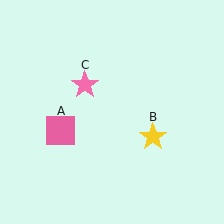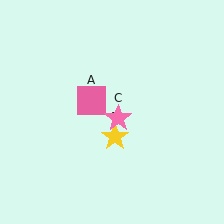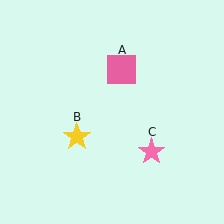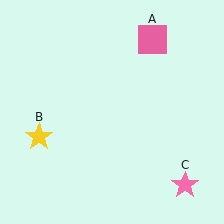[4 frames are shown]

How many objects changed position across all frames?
3 objects changed position: pink square (object A), yellow star (object B), pink star (object C).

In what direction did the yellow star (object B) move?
The yellow star (object B) moved left.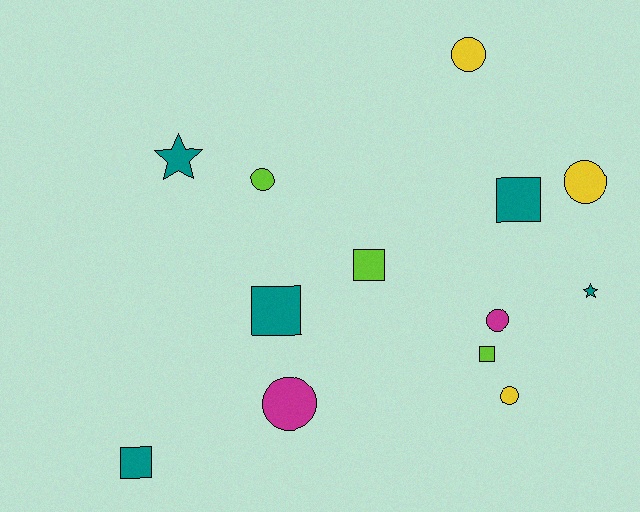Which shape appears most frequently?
Circle, with 6 objects.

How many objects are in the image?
There are 13 objects.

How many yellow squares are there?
There are no yellow squares.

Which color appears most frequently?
Teal, with 5 objects.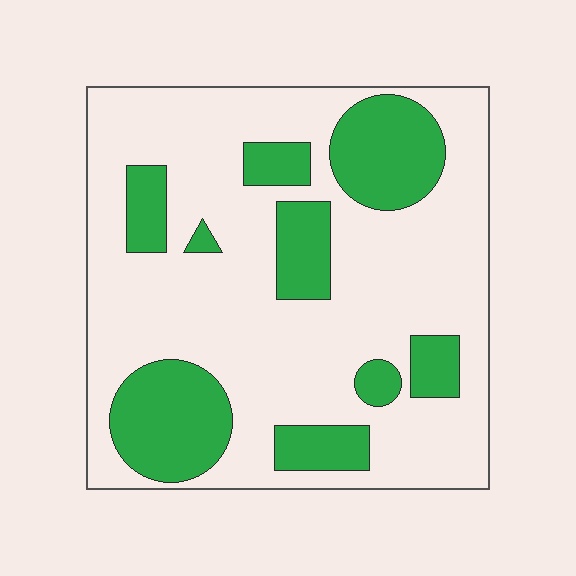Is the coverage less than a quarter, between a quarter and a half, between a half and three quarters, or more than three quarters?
Between a quarter and a half.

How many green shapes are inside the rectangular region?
9.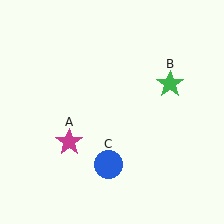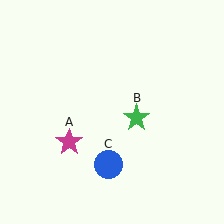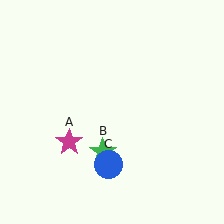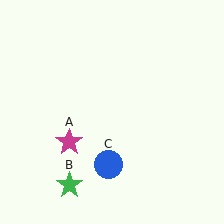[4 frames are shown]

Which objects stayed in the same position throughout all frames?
Magenta star (object A) and blue circle (object C) remained stationary.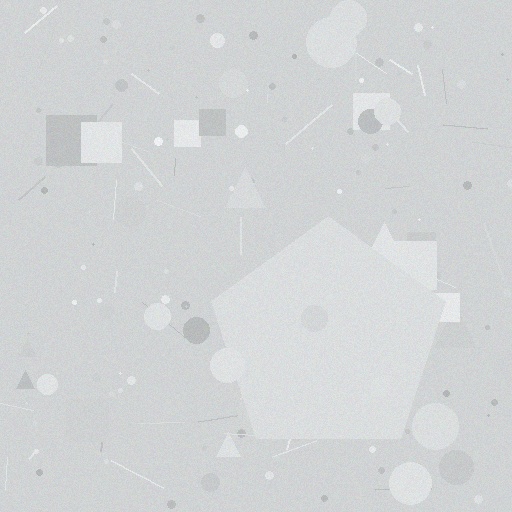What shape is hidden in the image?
A pentagon is hidden in the image.